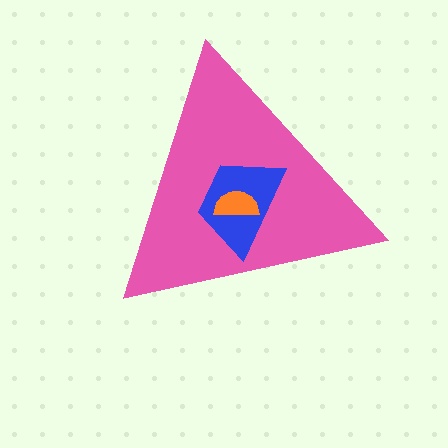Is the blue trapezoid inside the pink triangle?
Yes.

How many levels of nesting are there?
3.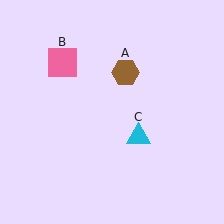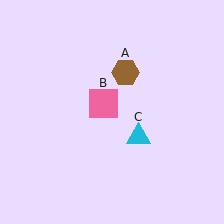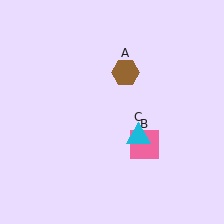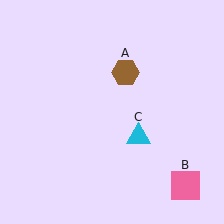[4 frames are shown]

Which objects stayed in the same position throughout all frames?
Brown hexagon (object A) and cyan triangle (object C) remained stationary.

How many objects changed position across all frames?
1 object changed position: pink square (object B).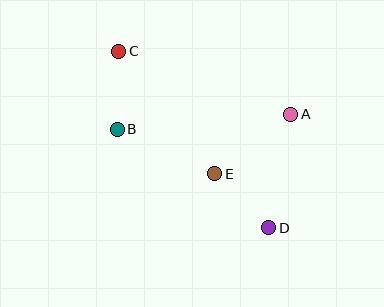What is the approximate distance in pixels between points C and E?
The distance between C and E is approximately 156 pixels.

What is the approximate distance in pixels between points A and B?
The distance between A and B is approximately 174 pixels.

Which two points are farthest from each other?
Points C and D are farthest from each other.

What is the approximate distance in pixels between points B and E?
The distance between B and E is approximately 108 pixels.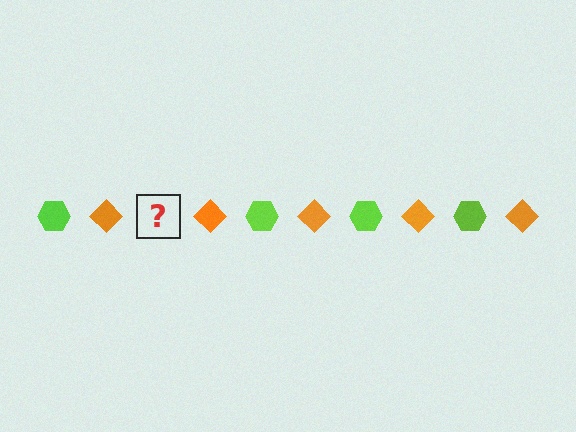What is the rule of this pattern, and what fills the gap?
The rule is that the pattern alternates between lime hexagon and orange diamond. The gap should be filled with a lime hexagon.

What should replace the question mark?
The question mark should be replaced with a lime hexagon.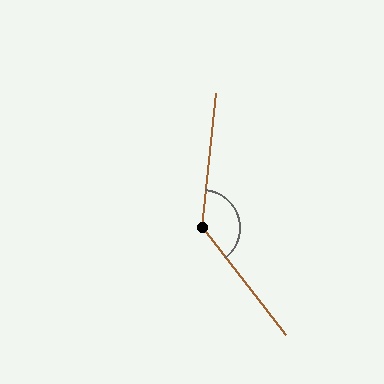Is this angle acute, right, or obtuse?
It is obtuse.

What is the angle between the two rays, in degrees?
Approximately 136 degrees.